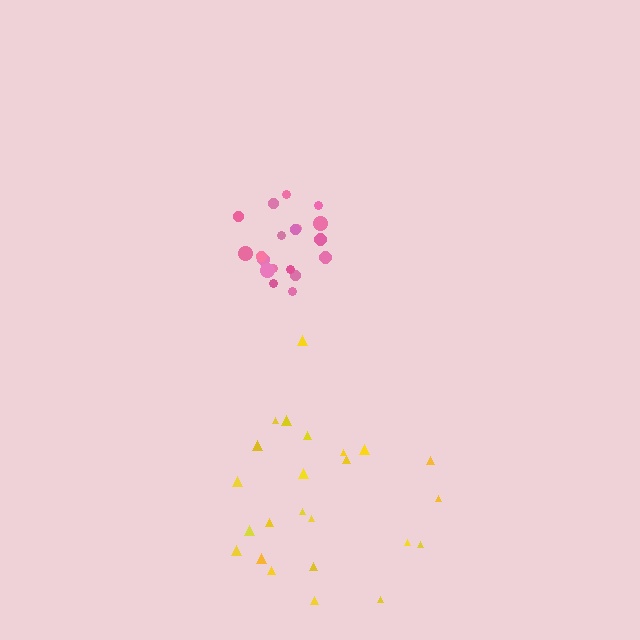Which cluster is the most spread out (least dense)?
Yellow.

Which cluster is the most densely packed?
Pink.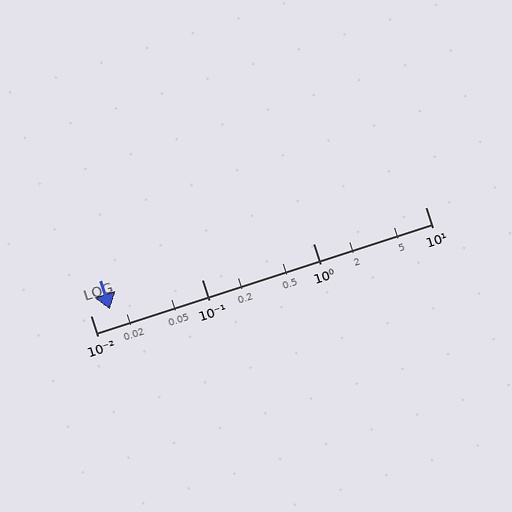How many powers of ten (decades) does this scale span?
The scale spans 3 decades, from 0.01 to 10.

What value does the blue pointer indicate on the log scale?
The pointer indicates approximately 0.015.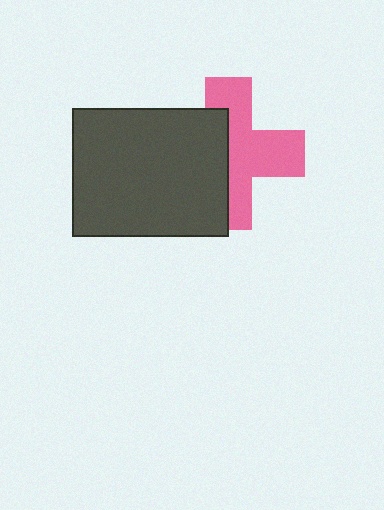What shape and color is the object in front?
The object in front is a dark gray rectangle.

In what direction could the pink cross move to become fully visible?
The pink cross could move right. That would shift it out from behind the dark gray rectangle entirely.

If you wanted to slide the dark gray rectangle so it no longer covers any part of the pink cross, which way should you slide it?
Slide it left — that is the most direct way to separate the two shapes.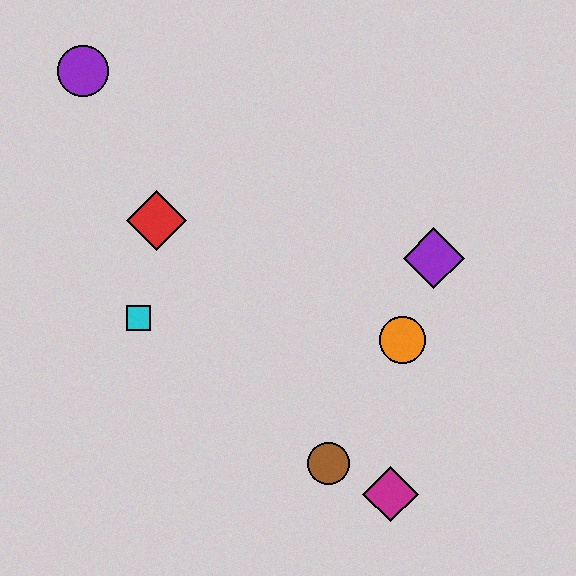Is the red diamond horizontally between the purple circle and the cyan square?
No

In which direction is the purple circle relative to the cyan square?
The purple circle is above the cyan square.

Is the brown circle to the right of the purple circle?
Yes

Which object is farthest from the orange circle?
The purple circle is farthest from the orange circle.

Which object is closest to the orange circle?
The purple diamond is closest to the orange circle.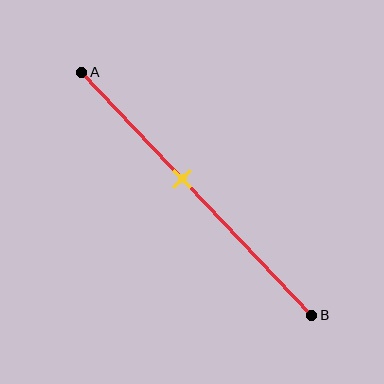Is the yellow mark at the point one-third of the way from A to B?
No, the mark is at about 45% from A, not at the 33% one-third point.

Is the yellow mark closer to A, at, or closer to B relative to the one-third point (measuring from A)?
The yellow mark is closer to point B than the one-third point of segment AB.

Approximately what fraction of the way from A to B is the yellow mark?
The yellow mark is approximately 45% of the way from A to B.